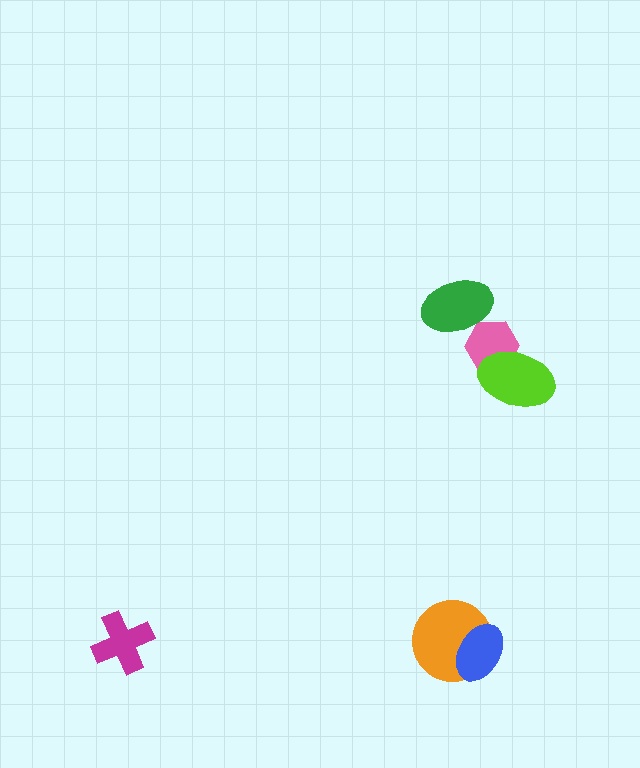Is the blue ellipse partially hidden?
No, no other shape covers it.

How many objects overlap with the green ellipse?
1 object overlaps with the green ellipse.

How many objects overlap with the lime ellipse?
1 object overlaps with the lime ellipse.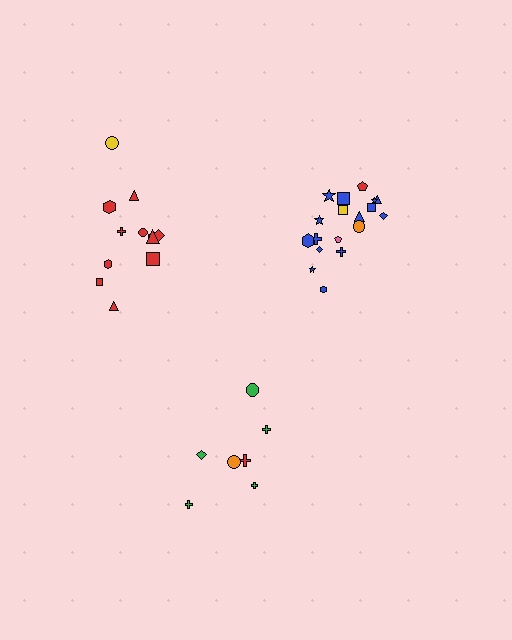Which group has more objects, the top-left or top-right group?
The top-right group.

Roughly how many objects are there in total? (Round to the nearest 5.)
Roughly 35 objects in total.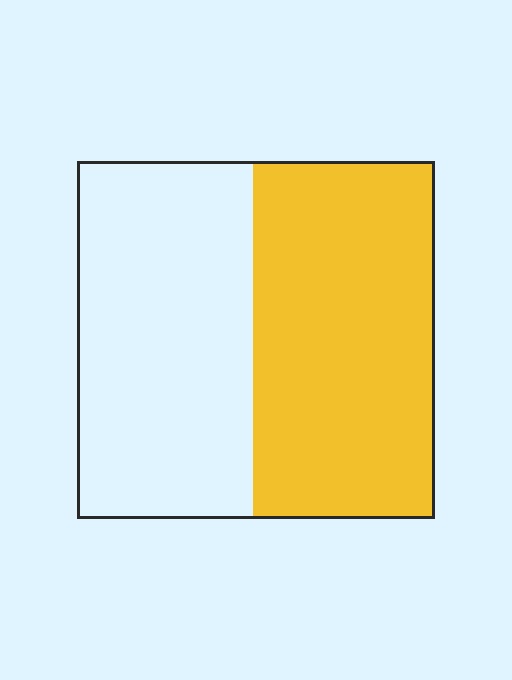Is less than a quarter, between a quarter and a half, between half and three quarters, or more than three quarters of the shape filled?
Between half and three quarters.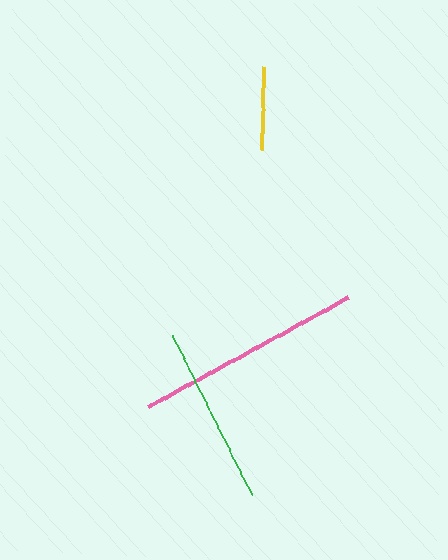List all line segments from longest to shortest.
From longest to shortest: pink, green, yellow.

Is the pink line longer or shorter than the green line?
The pink line is longer than the green line.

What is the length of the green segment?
The green segment is approximately 180 pixels long.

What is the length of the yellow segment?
The yellow segment is approximately 83 pixels long.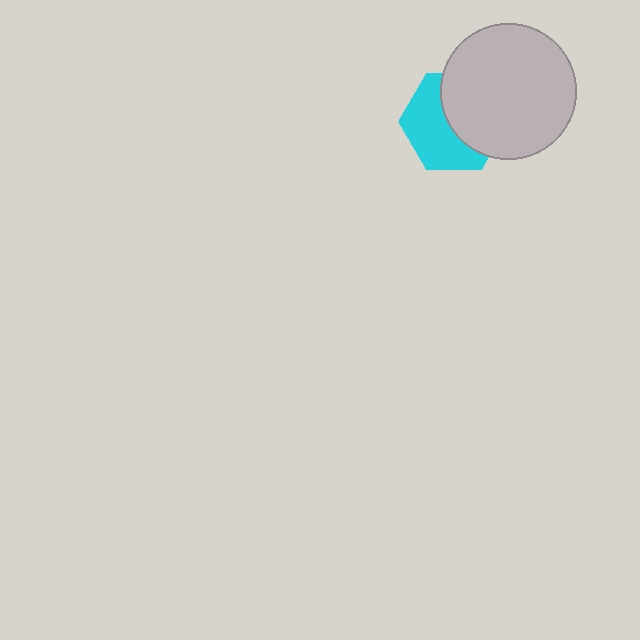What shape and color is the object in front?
The object in front is a light gray circle.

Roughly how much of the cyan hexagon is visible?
About half of it is visible (roughly 51%).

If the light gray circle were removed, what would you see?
You would see the complete cyan hexagon.